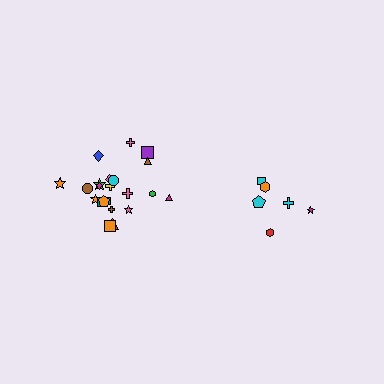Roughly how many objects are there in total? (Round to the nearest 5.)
Roughly 30 objects in total.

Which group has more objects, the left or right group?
The left group.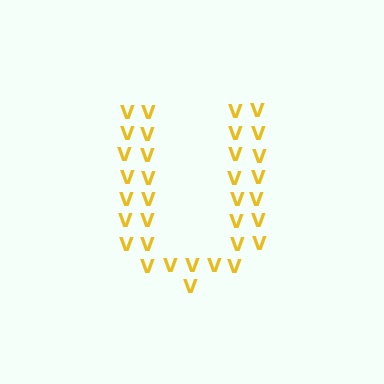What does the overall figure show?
The overall figure shows the letter U.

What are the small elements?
The small elements are letter V's.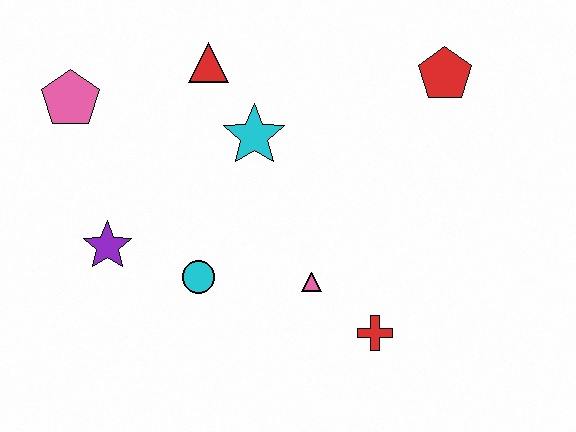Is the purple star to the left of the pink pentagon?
No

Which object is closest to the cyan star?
The red triangle is closest to the cyan star.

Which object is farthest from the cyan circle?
The red pentagon is farthest from the cyan circle.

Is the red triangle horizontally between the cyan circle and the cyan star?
Yes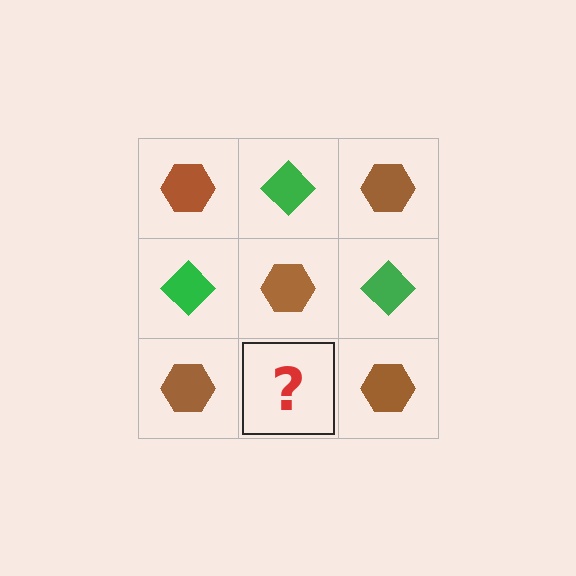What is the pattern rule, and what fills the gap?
The rule is that it alternates brown hexagon and green diamond in a checkerboard pattern. The gap should be filled with a green diamond.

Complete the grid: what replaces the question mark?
The question mark should be replaced with a green diamond.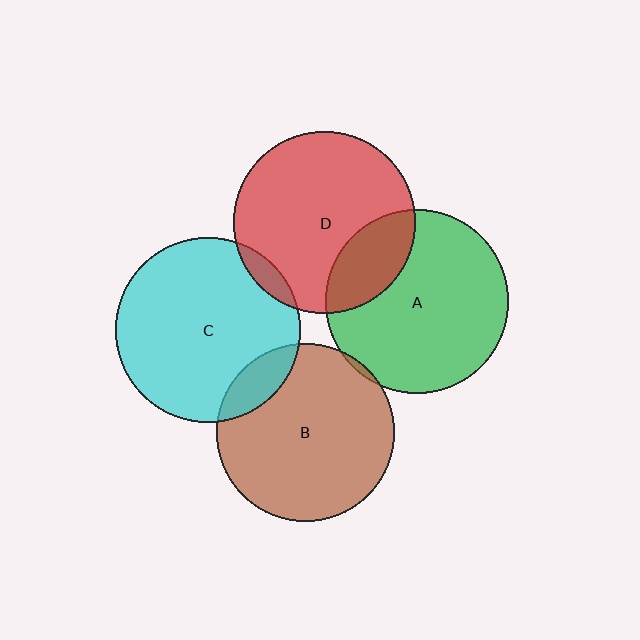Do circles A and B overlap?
Yes.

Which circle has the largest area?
Circle C (cyan).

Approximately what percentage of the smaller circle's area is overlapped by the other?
Approximately 5%.